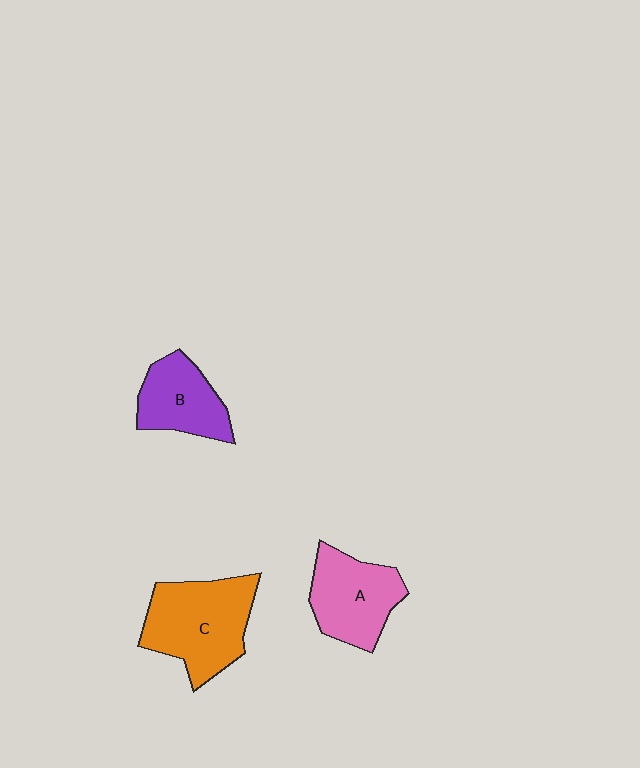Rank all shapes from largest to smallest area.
From largest to smallest: C (orange), A (pink), B (purple).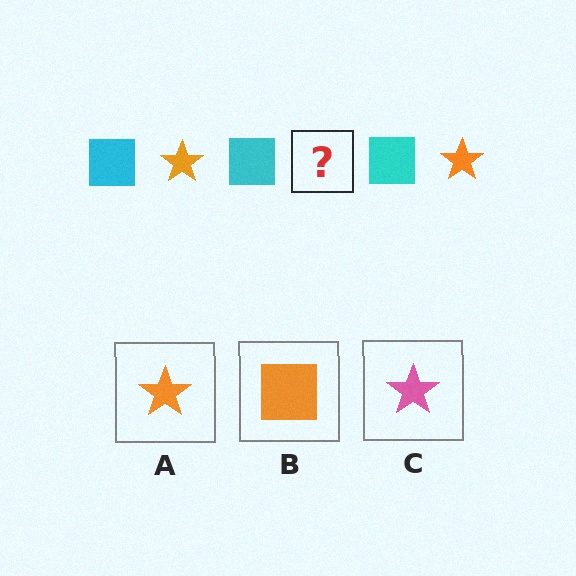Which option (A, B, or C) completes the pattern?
A.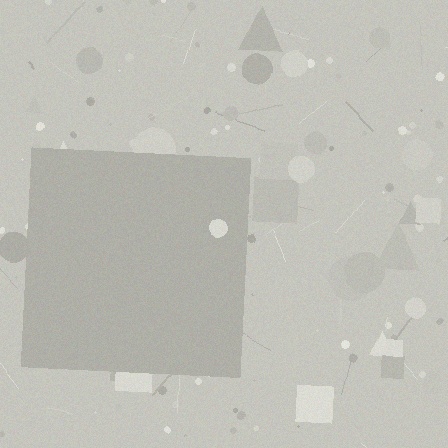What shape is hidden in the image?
A square is hidden in the image.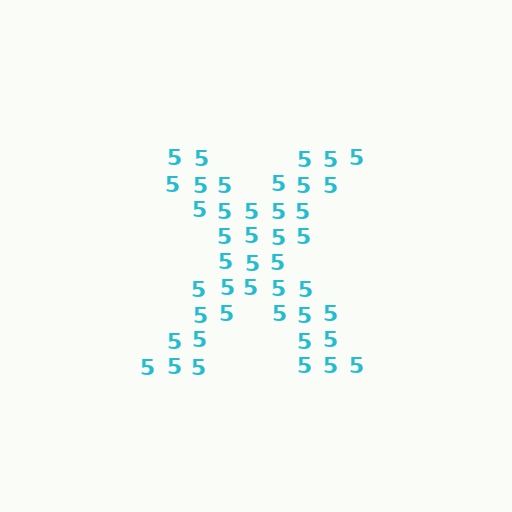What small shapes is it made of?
It is made of small digit 5's.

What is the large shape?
The large shape is the letter X.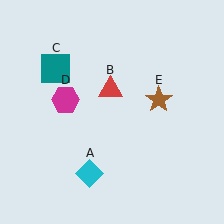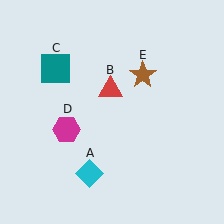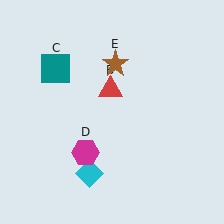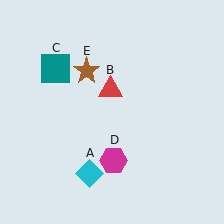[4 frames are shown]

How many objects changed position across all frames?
2 objects changed position: magenta hexagon (object D), brown star (object E).